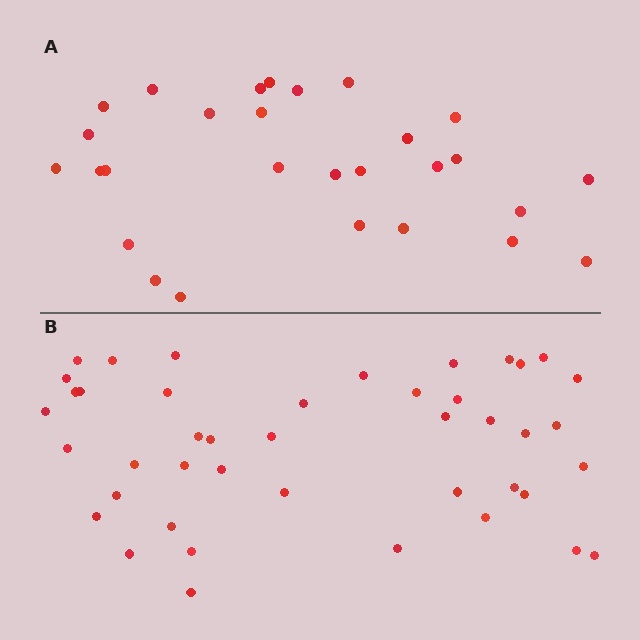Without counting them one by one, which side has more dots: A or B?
Region B (the bottom region) has more dots.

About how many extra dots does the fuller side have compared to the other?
Region B has approximately 15 more dots than region A.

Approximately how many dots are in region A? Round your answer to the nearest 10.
About 30 dots. (The exact count is 28, which rounds to 30.)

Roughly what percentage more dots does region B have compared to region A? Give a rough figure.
About 55% more.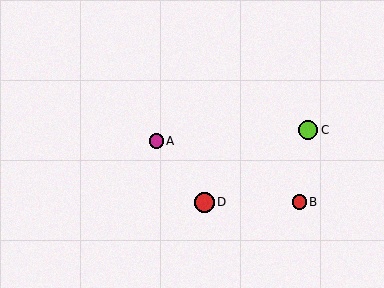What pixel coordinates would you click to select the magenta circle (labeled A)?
Click at (156, 141) to select the magenta circle A.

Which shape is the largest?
The red circle (labeled D) is the largest.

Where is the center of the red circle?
The center of the red circle is at (204, 202).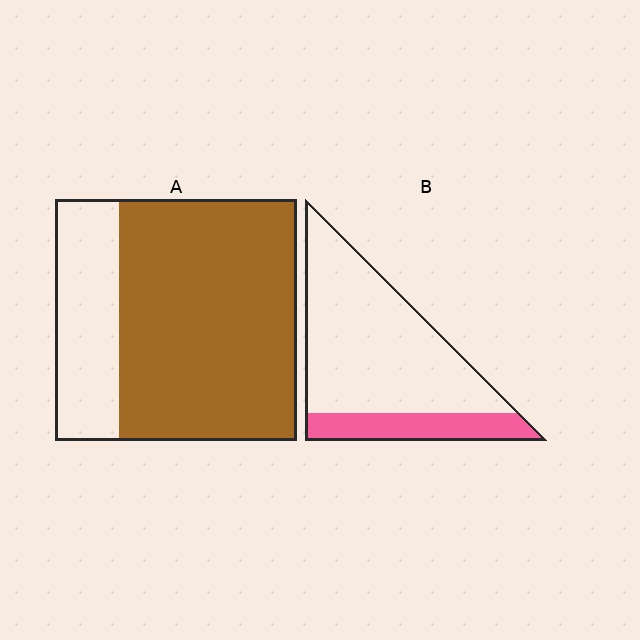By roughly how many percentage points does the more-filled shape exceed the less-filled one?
By roughly 50 percentage points (A over B).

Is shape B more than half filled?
No.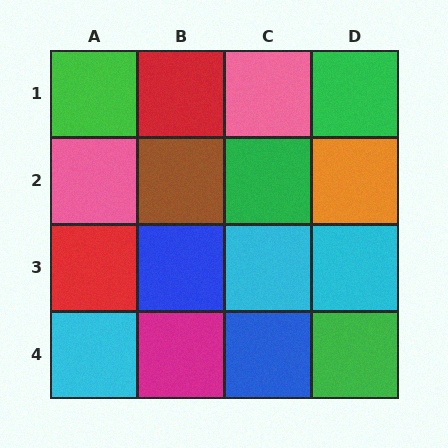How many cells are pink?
2 cells are pink.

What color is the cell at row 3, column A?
Red.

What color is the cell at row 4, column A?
Cyan.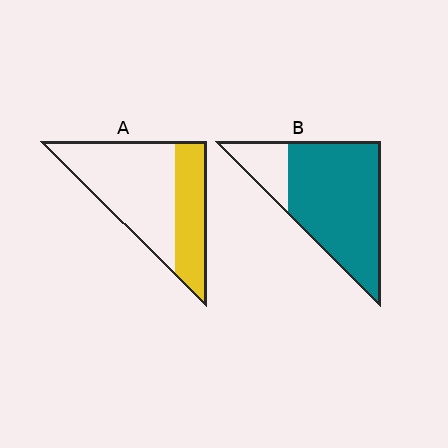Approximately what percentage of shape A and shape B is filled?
A is approximately 35% and B is approximately 80%.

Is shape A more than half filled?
No.